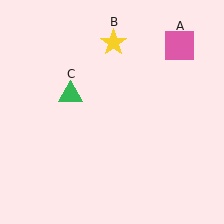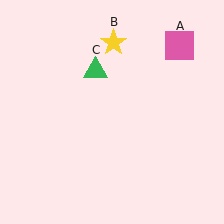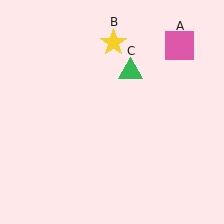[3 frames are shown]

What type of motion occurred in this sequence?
The green triangle (object C) rotated clockwise around the center of the scene.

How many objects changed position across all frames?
1 object changed position: green triangle (object C).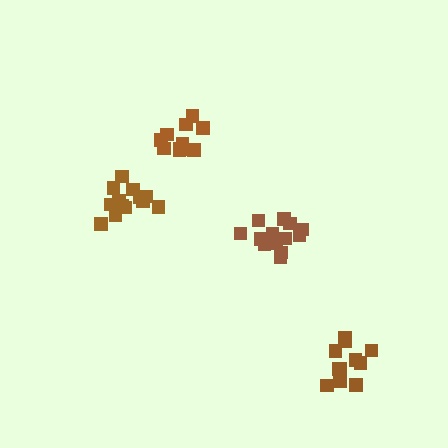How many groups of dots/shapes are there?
There are 4 groups.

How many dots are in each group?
Group 1: 13 dots, Group 2: 11 dots, Group 3: 10 dots, Group 4: 13 dots (47 total).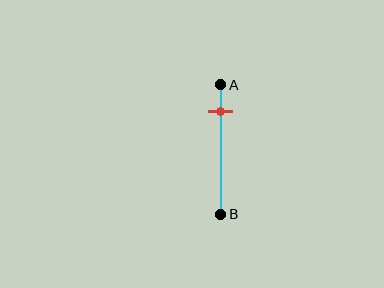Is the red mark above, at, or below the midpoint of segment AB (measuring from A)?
The red mark is above the midpoint of segment AB.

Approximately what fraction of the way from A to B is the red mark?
The red mark is approximately 20% of the way from A to B.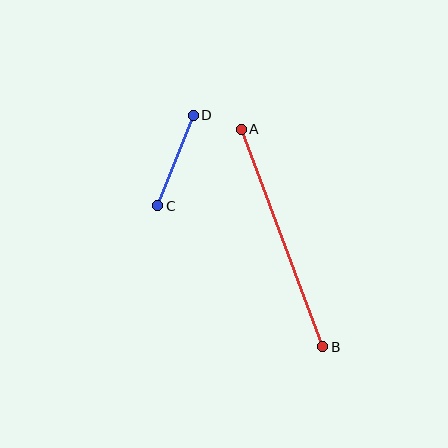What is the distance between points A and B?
The distance is approximately 232 pixels.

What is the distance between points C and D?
The distance is approximately 97 pixels.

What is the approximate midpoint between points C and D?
The midpoint is at approximately (175, 160) pixels.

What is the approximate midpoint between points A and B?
The midpoint is at approximately (282, 238) pixels.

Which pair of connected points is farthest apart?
Points A and B are farthest apart.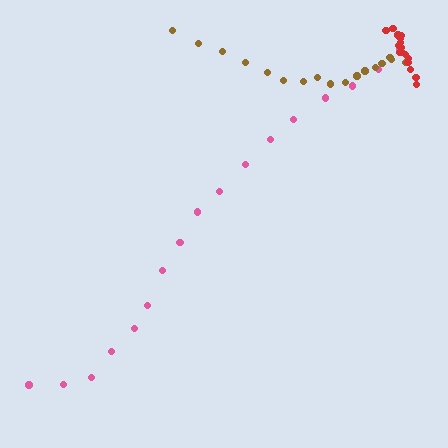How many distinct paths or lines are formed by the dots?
There are 3 distinct paths.